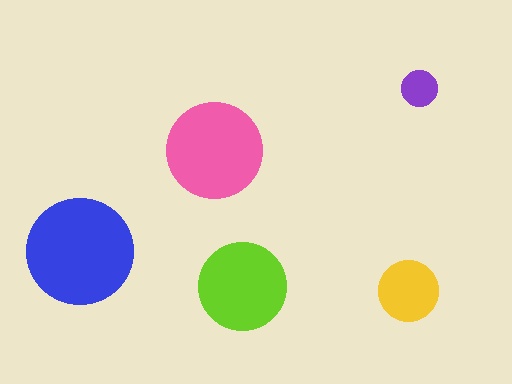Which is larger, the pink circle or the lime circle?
The pink one.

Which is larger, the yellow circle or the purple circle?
The yellow one.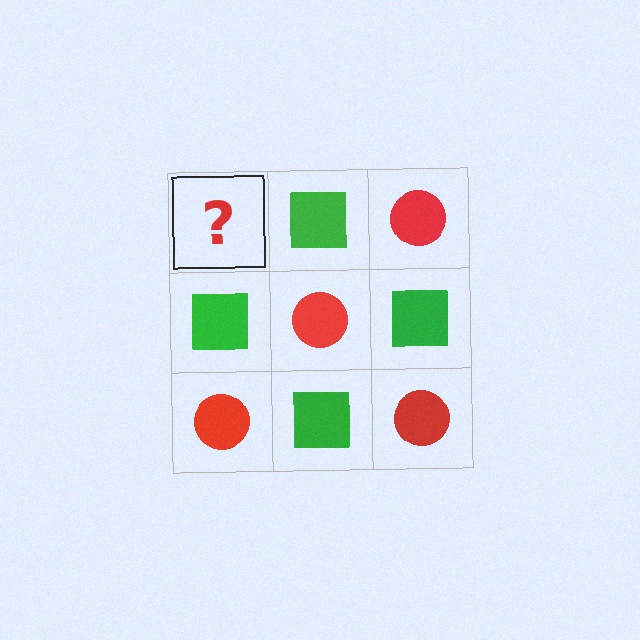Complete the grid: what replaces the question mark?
The question mark should be replaced with a red circle.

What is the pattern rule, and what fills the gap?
The rule is that it alternates red circle and green square in a checkerboard pattern. The gap should be filled with a red circle.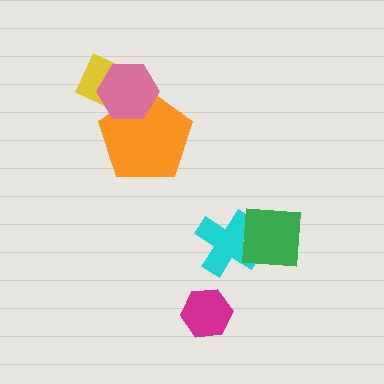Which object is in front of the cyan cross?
The green square is in front of the cyan cross.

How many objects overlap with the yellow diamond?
2 objects overlap with the yellow diamond.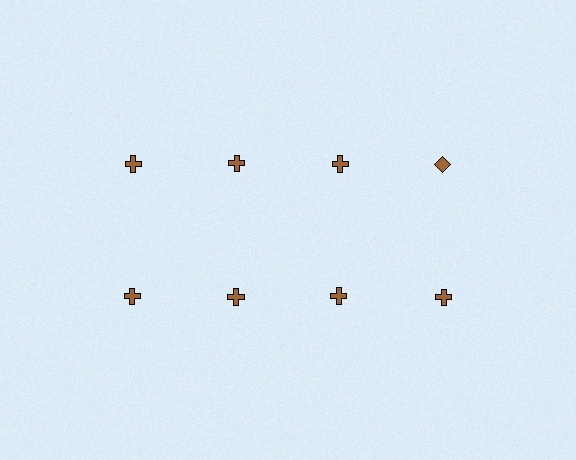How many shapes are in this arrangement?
There are 8 shapes arranged in a grid pattern.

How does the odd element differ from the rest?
It has a different shape: diamond instead of cross.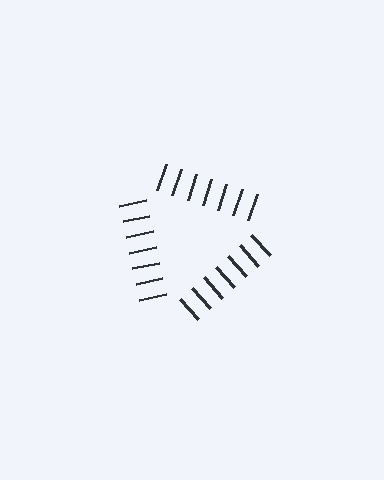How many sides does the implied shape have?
3 sides — the line-ends trace a triangle.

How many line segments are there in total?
21 — 7 along each of the 3 edges.